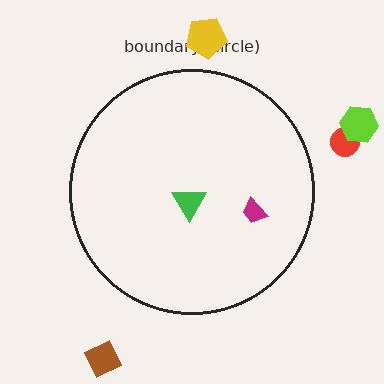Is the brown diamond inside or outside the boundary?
Outside.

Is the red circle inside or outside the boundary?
Outside.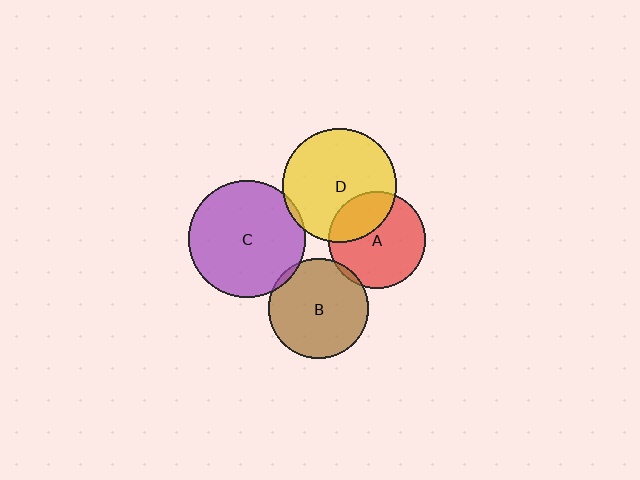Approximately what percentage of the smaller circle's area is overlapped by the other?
Approximately 5%.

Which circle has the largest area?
Circle C (purple).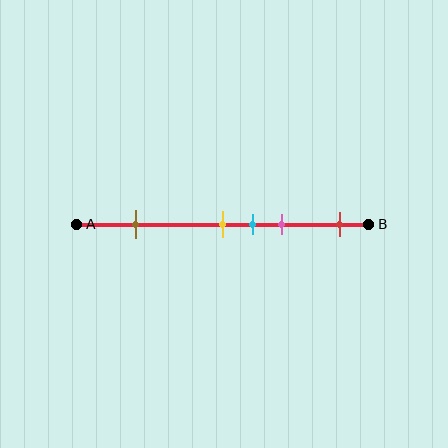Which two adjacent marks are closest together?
The yellow and cyan marks are the closest adjacent pair.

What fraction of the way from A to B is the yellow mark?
The yellow mark is approximately 50% (0.5) of the way from A to B.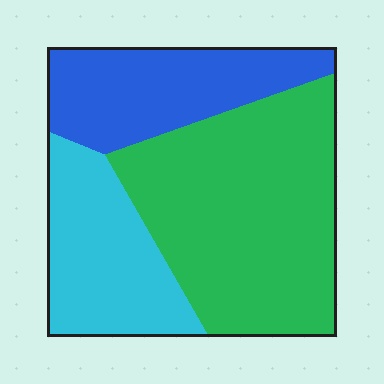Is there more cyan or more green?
Green.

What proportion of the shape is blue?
Blue covers 25% of the shape.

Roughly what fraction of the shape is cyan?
Cyan takes up less than a quarter of the shape.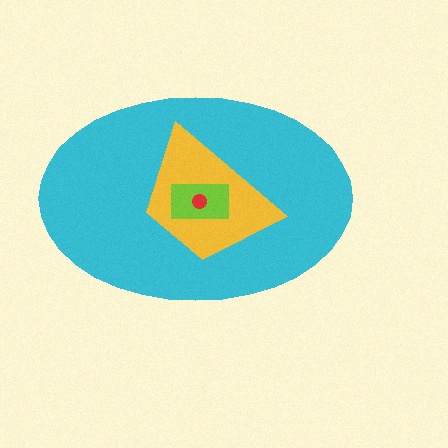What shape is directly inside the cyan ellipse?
The yellow trapezoid.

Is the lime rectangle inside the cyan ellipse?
Yes.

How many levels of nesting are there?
4.